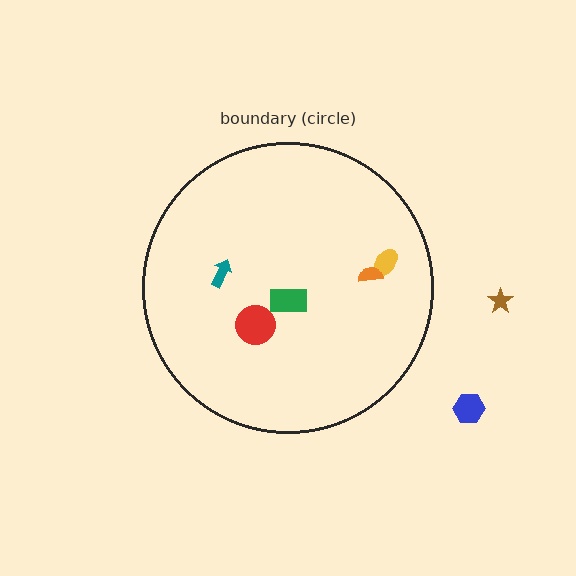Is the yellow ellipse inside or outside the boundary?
Inside.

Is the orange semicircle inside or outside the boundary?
Inside.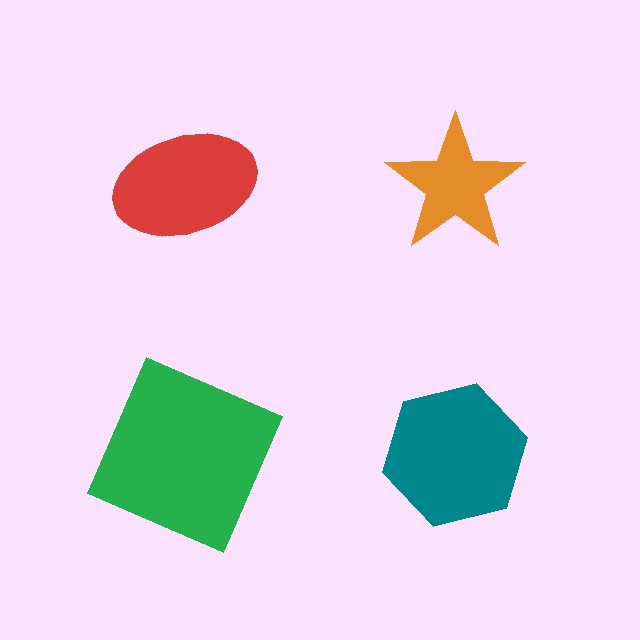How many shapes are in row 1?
2 shapes.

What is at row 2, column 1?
A green square.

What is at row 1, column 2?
An orange star.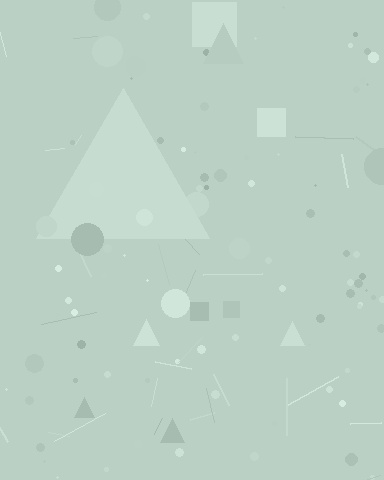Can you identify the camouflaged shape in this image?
The camouflaged shape is a triangle.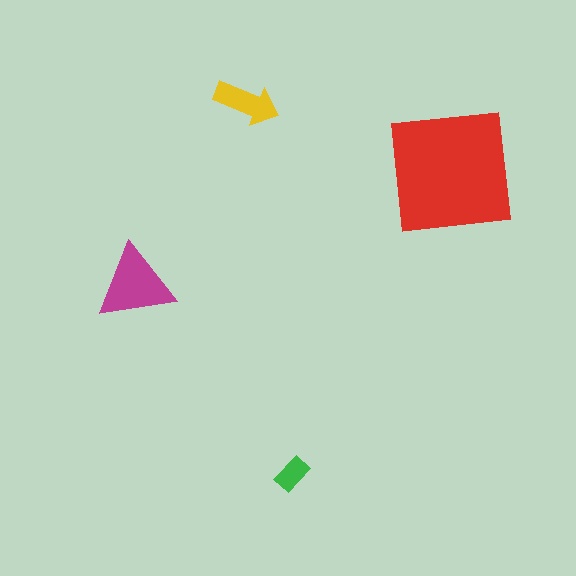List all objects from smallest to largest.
The green rectangle, the yellow arrow, the magenta triangle, the red square.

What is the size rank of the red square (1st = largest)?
1st.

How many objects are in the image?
There are 4 objects in the image.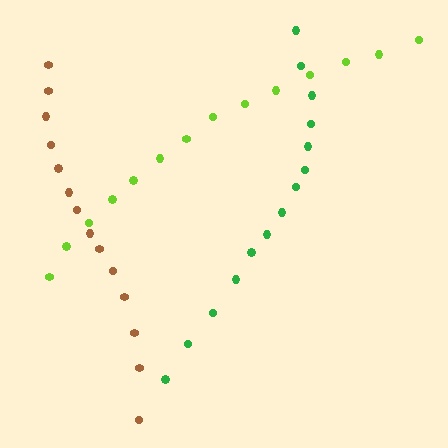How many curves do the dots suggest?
There are 3 distinct paths.